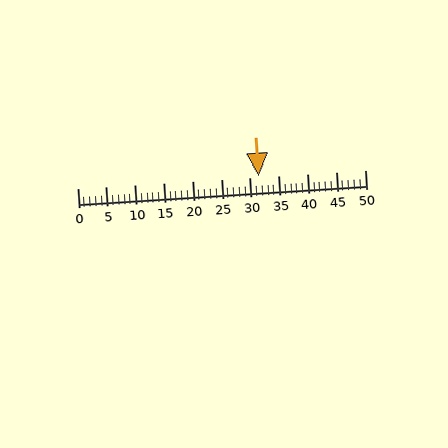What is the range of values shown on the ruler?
The ruler shows values from 0 to 50.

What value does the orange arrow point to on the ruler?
The orange arrow points to approximately 32.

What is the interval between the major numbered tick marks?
The major tick marks are spaced 5 units apart.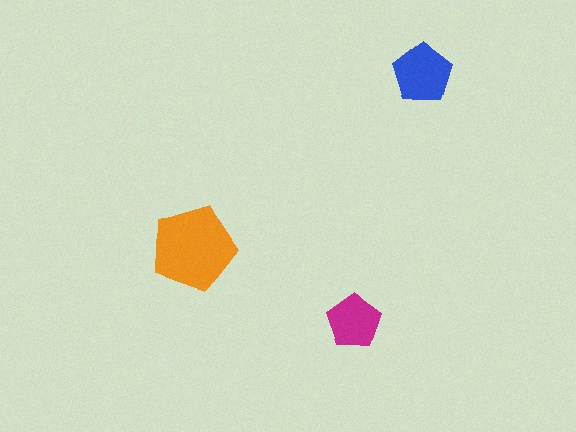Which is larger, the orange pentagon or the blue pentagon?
The orange one.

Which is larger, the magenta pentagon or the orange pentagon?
The orange one.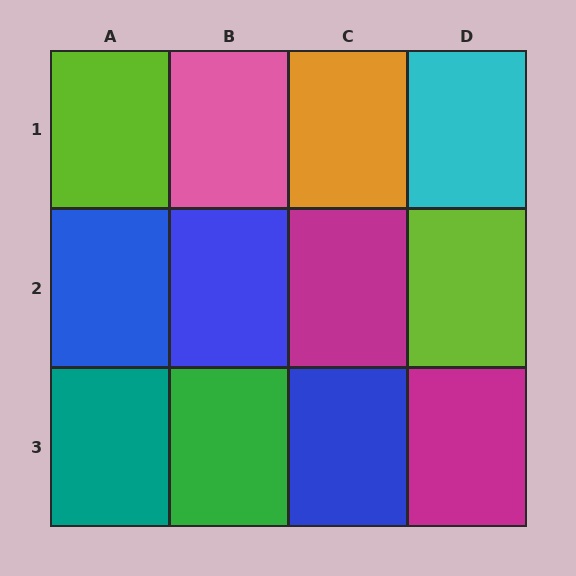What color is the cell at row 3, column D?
Magenta.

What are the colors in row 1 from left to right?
Lime, pink, orange, cyan.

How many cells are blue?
3 cells are blue.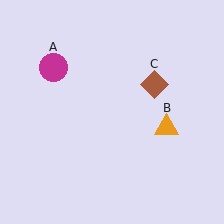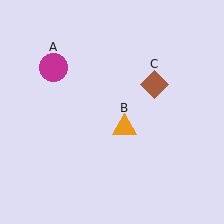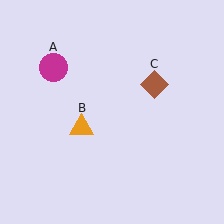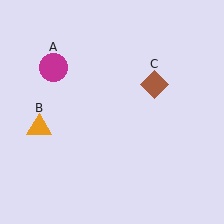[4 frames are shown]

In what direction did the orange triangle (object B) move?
The orange triangle (object B) moved left.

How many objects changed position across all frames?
1 object changed position: orange triangle (object B).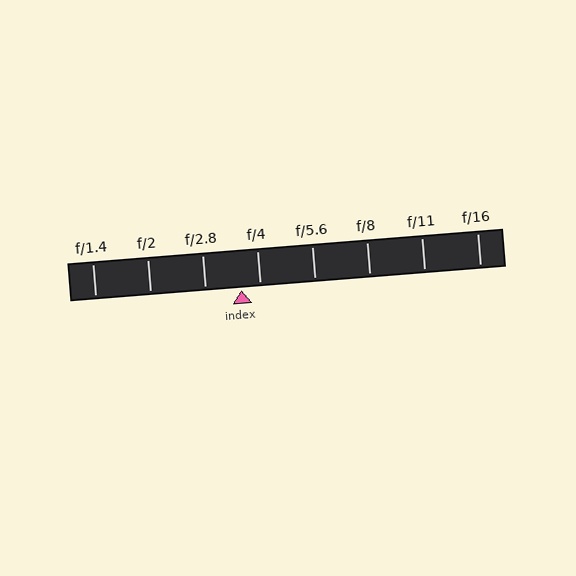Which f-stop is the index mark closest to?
The index mark is closest to f/4.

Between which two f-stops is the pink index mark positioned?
The index mark is between f/2.8 and f/4.